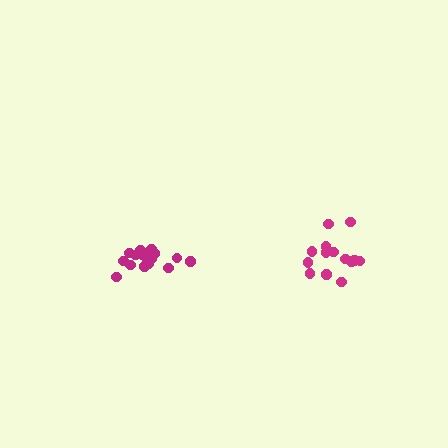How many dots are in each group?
Group 1: 17 dots, Group 2: 14 dots (31 total).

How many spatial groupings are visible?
There are 2 spatial groupings.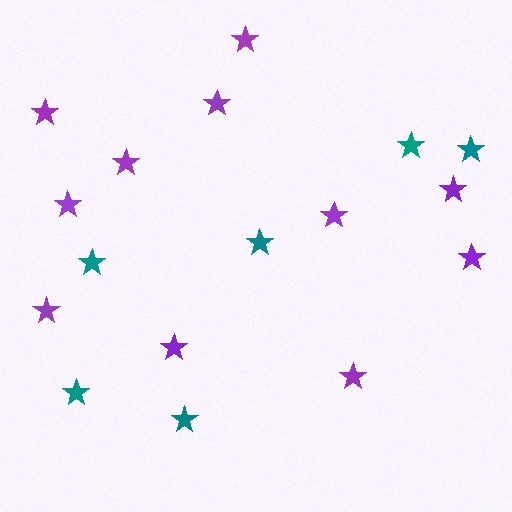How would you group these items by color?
There are 2 groups: one group of teal stars (6) and one group of purple stars (11).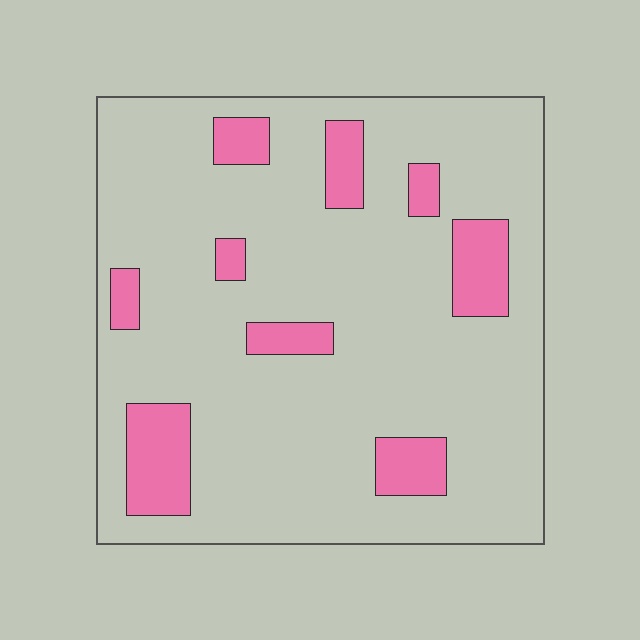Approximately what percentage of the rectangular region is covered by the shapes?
Approximately 15%.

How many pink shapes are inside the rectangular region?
9.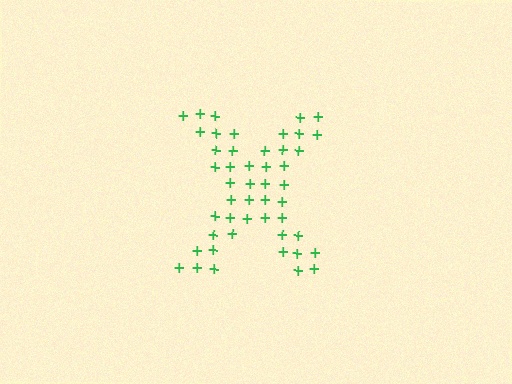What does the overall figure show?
The overall figure shows the letter X.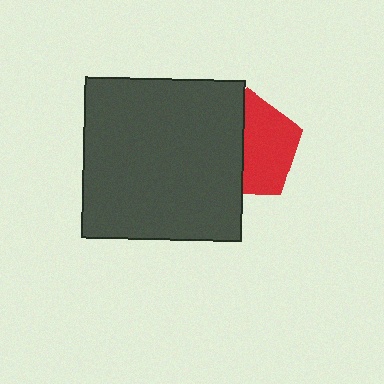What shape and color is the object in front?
The object in front is a dark gray square.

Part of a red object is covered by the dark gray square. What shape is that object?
It is a pentagon.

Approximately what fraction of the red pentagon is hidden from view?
Roughly 47% of the red pentagon is hidden behind the dark gray square.